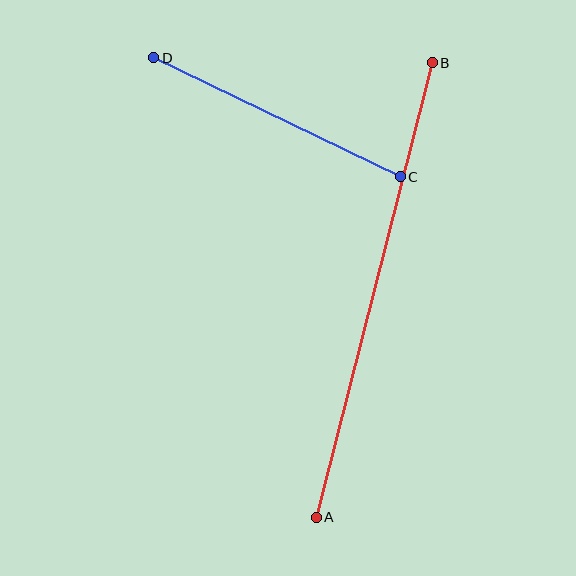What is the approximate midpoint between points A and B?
The midpoint is at approximately (374, 290) pixels.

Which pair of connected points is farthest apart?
Points A and B are farthest apart.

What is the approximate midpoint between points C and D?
The midpoint is at approximately (277, 117) pixels.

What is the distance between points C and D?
The distance is approximately 274 pixels.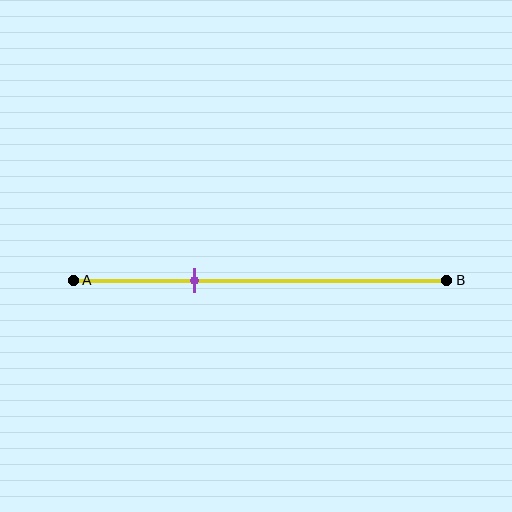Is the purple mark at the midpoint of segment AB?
No, the mark is at about 30% from A, not at the 50% midpoint.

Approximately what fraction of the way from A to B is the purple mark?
The purple mark is approximately 30% of the way from A to B.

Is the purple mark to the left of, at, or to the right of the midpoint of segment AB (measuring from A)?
The purple mark is to the left of the midpoint of segment AB.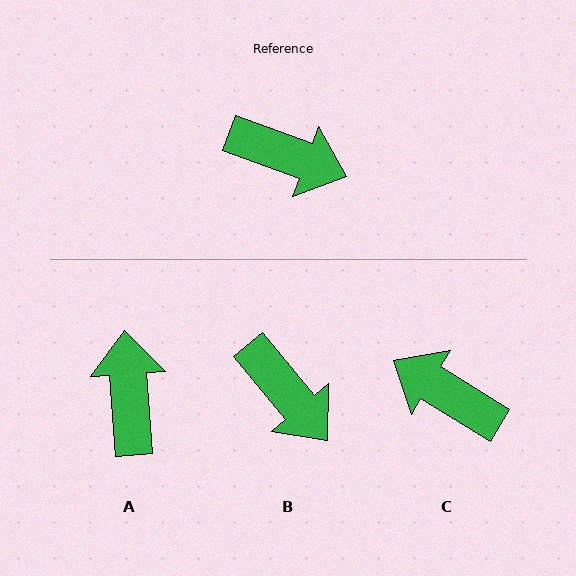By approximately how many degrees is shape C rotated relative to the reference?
Approximately 169 degrees counter-clockwise.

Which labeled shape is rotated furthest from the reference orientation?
C, about 169 degrees away.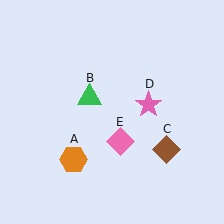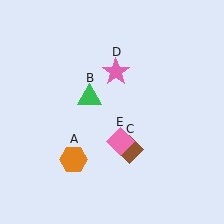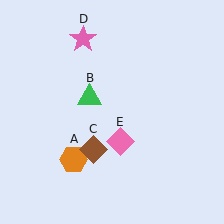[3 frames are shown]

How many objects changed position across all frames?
2 objects changed position: brown diamond (object C), pink star (object D).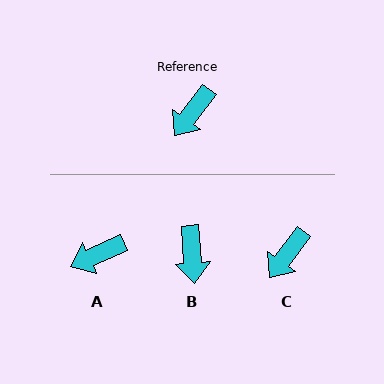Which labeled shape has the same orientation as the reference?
C.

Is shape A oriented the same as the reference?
No, it is off by about 29 degrees.